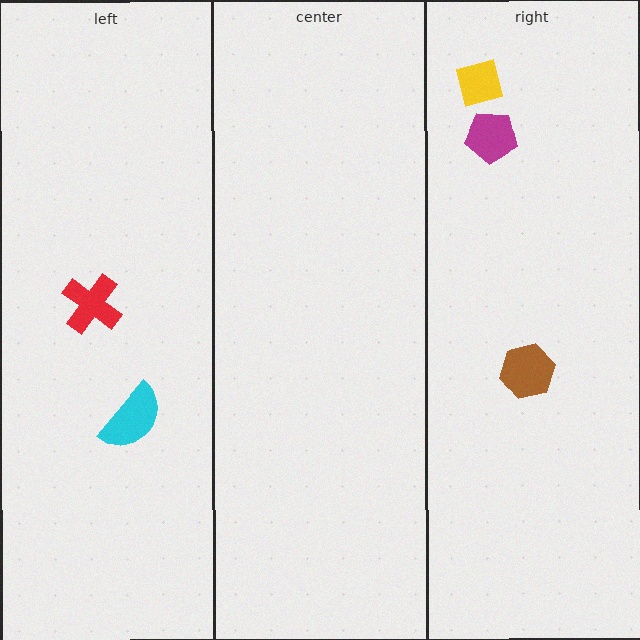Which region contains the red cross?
The left region.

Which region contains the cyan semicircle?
The left region.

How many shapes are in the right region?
3.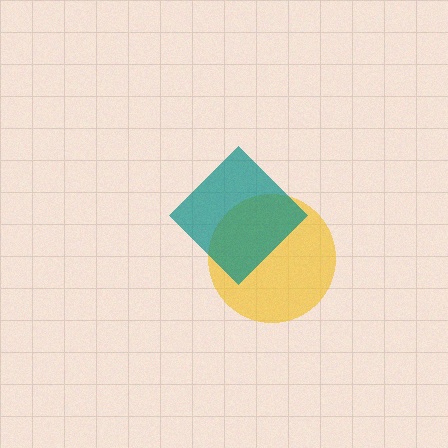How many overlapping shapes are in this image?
There are 2 overlapping shapes in the image.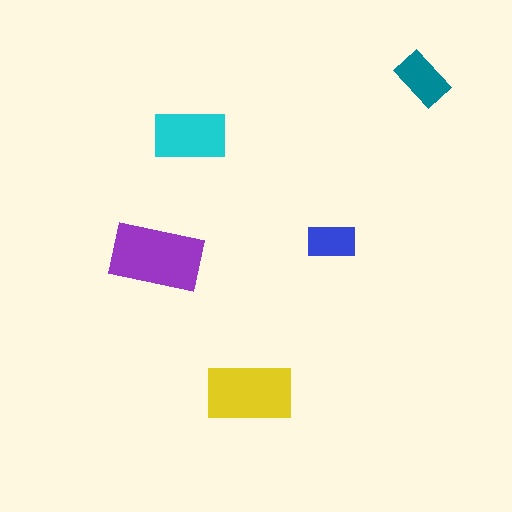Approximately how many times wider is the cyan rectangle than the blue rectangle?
About 1.5 times wider.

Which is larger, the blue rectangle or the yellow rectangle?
The yellow one.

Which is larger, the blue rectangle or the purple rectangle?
The purple one.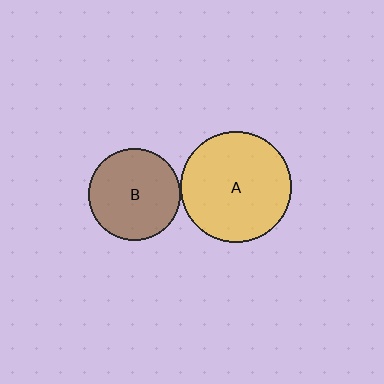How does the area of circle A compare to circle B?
Approximately 1.5 times.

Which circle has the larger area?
Circle A (yellow).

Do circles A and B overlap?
Yes.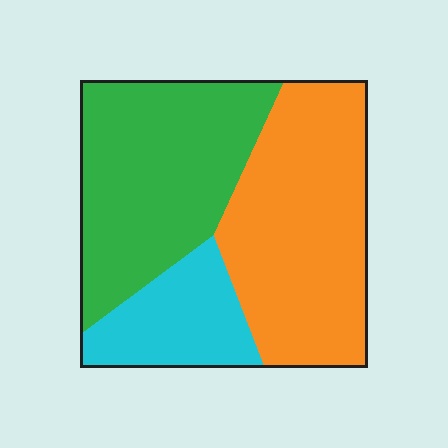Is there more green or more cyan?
Green.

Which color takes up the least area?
Cyan, at roughly 15%.